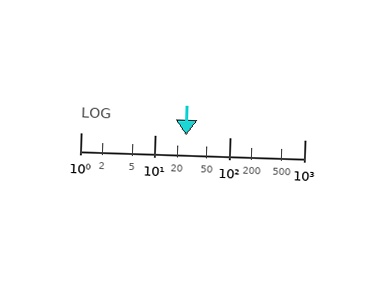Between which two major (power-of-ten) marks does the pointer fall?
The pointer is between 10 and 100.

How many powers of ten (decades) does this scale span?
The scale spans 3 decades, from 1 to 1000.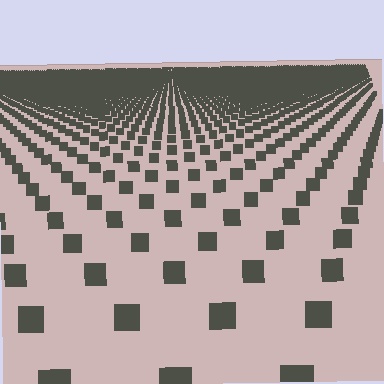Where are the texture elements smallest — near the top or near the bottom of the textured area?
Near the top.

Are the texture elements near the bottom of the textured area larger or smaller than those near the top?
Larger. Near the bottom, elements are closer to the viewer and appear at a bigger on-screen size.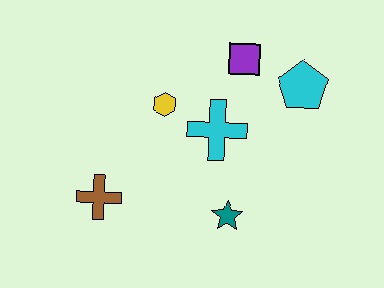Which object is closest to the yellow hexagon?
The cyan cross is closest to the yellow hexagon.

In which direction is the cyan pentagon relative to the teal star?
The cyan pentagon is above the teal star.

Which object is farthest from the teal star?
The purple square is farthest from the teal star.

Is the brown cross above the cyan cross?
No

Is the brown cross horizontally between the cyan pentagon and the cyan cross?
No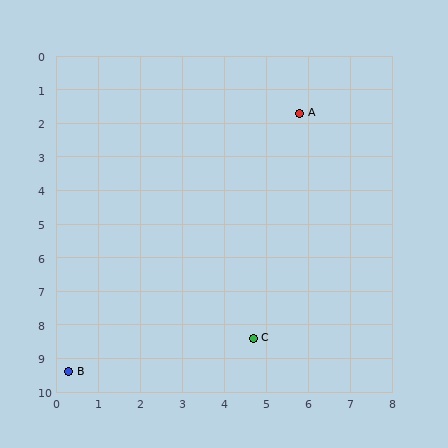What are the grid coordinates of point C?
Point C is at approximately (4.7, 8.4).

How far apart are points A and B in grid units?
Points A and B are about 9.5 grid units apart.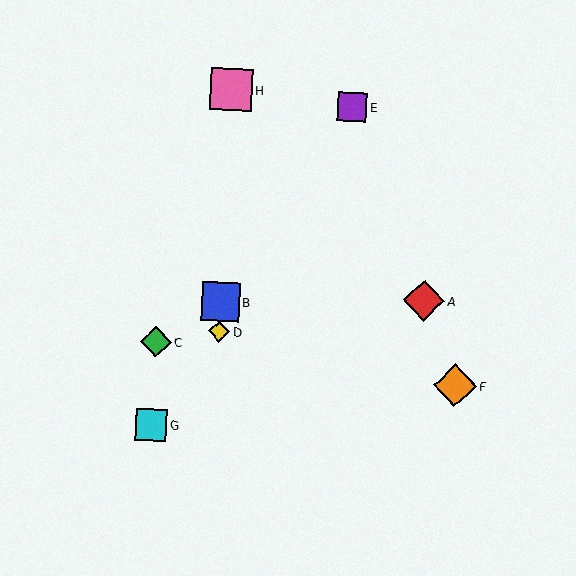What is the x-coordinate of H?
Object H is at x≈231.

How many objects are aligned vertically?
3 objects (B, D, H) are aligned vertically.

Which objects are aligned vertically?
Objects B, D, H are aligned vertically.